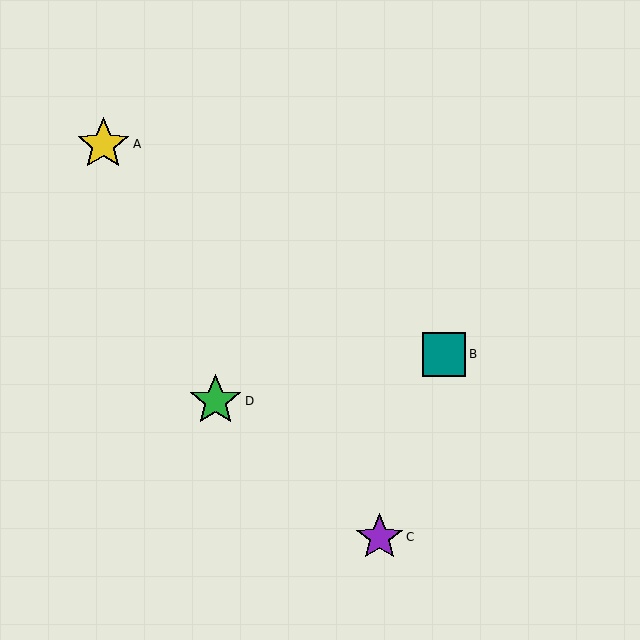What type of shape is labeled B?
Shape B is a teal square.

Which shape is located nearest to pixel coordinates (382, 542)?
The purple star (labeled C) at (379, 537) is nearest to that location.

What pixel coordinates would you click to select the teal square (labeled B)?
Click at (444, 354) to select the teal square B.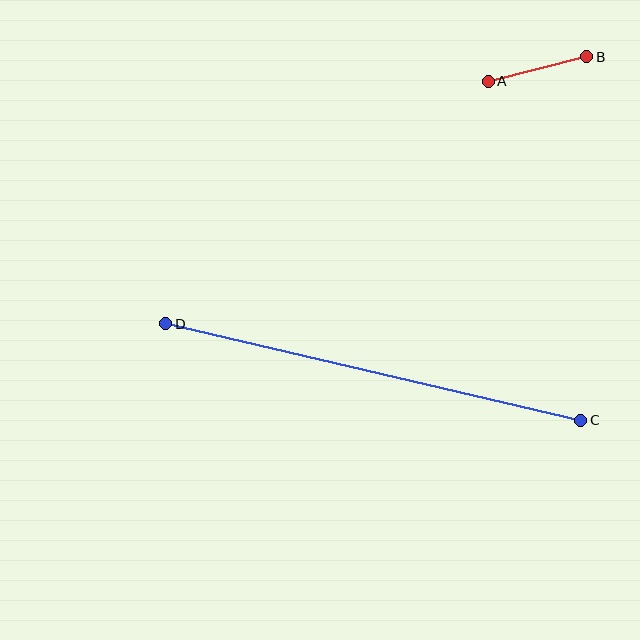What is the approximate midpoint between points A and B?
The midpoint is at approximately (537, 69) pixels.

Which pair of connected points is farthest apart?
Points C and D are farthest apart.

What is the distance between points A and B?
The distance is approximately 102 pixels.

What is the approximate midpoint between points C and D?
The midpoint is at approximately (373, 372) pixels.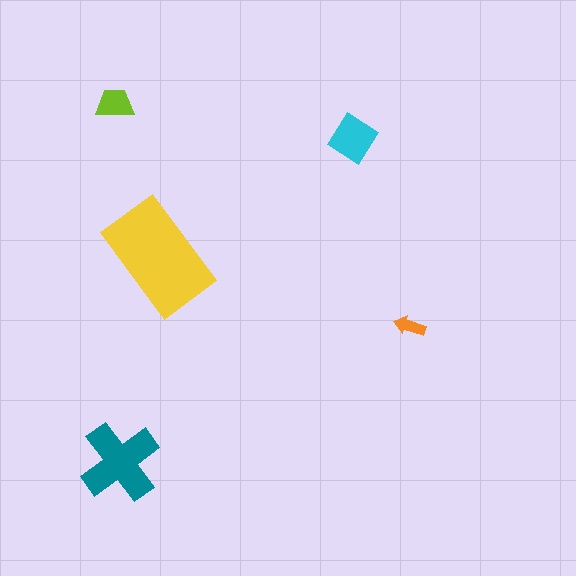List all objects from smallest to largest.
The orange arrow, the lime trapezoid, the cyan diamond, the teal cross, the yellow rectangle.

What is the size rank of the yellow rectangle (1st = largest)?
1st.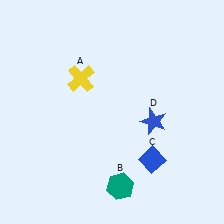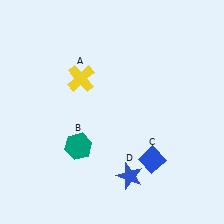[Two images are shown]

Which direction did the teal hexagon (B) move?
The teal hexagon (B) moved left.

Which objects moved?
The objects that moved are: the teal hexagon (B), the blue star (D).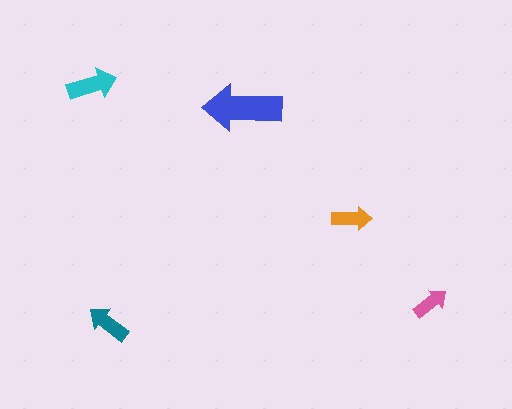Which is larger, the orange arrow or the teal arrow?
The teal one.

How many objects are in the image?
There are 5 objects in the image.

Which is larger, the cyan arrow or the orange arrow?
The cyan one.